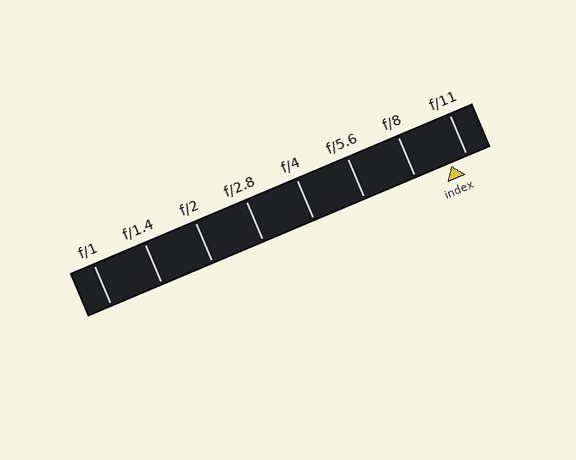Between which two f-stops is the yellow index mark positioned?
The index mark is between f/8 and f/11.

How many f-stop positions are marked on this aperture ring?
There are 8 f-stop positions marked.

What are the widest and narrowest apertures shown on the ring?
The widest aperture shown is f/1 and the narrowest is f/11.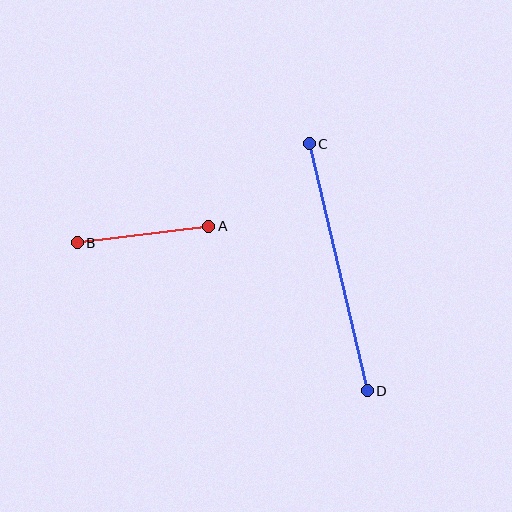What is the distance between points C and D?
The distance is approximately 254 pixels.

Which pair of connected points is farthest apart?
Points C and D are farthest apart.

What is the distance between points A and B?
The distance is approximately 132 pixels.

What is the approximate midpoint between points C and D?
The midpoint is at approximately (338, 267) pixels.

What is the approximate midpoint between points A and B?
The midpoint is at approximately (143, 234) pixels.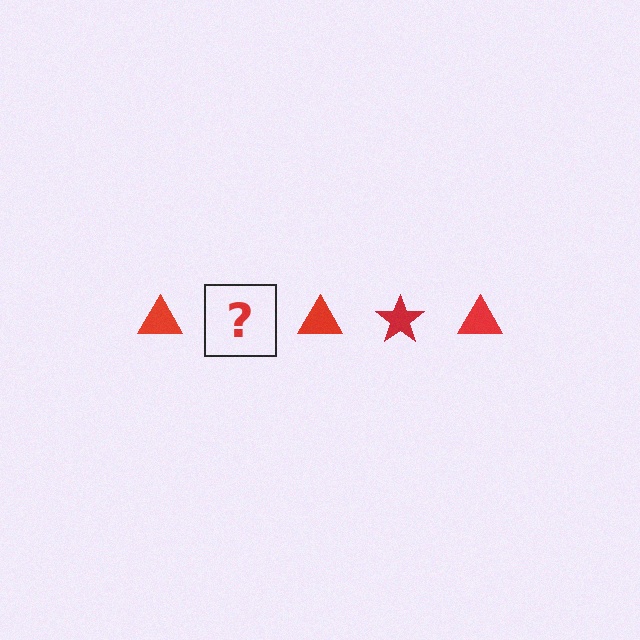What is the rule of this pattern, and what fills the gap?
The rule is that the pattern cycles through triangle, star shapes in red. The gap should be filled with a red star.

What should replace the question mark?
The question mark should be replaced with a red star.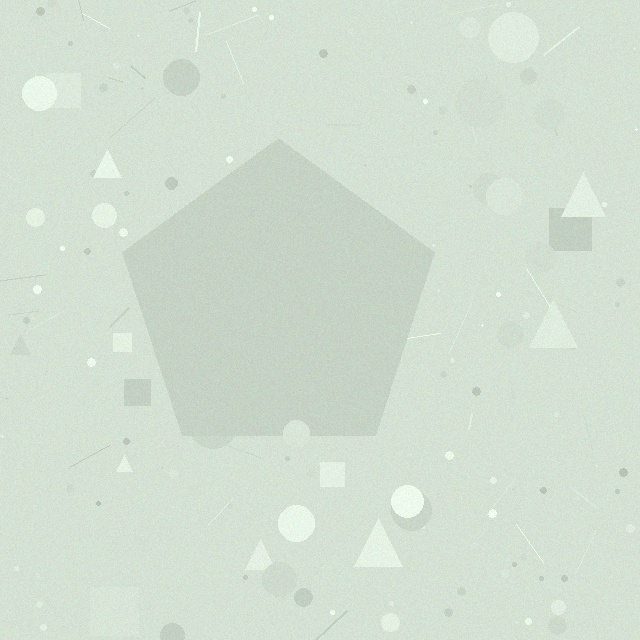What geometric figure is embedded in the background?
A pentagon is embedded in the background.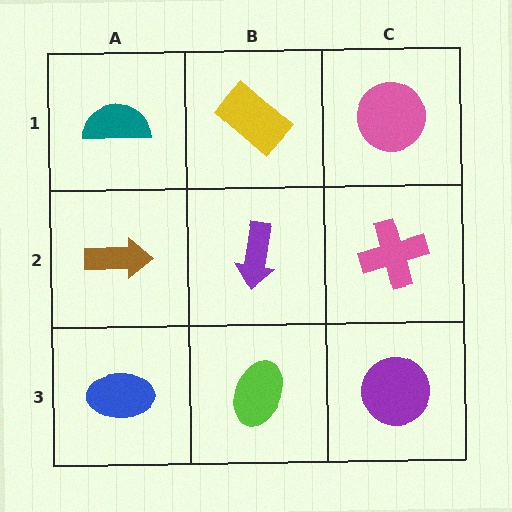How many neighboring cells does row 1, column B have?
3.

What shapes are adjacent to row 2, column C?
A pink circle (row 1, column C), a purple circle (row 3, column C), a purple arrow (row 2, column B).